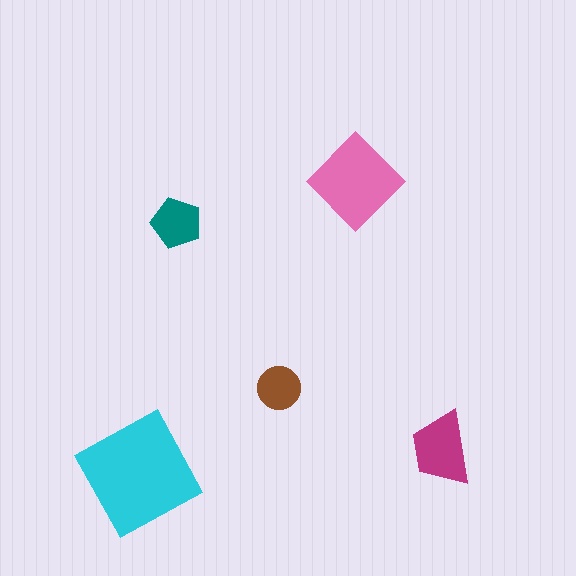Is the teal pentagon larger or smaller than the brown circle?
Larger.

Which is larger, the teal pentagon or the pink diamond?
The pink diamond.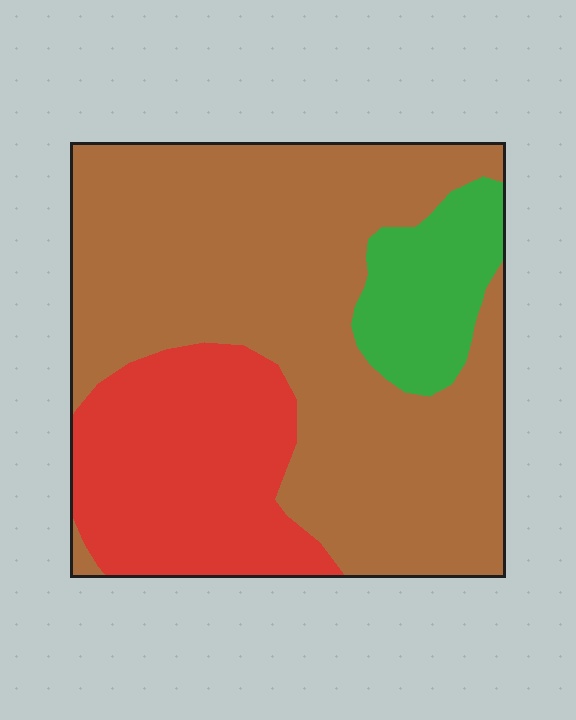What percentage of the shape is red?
Red takes up about one quarter (1/4) of the shape.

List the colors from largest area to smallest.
From largest to smallest: brown, red, green.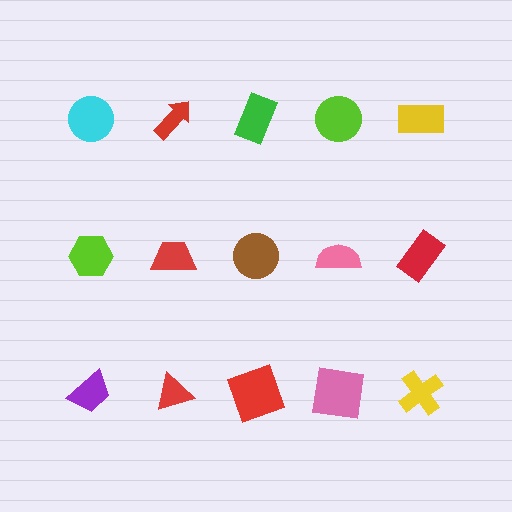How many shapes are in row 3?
5 shapes.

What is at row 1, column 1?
A cyan circle.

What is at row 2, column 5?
A red rectangle.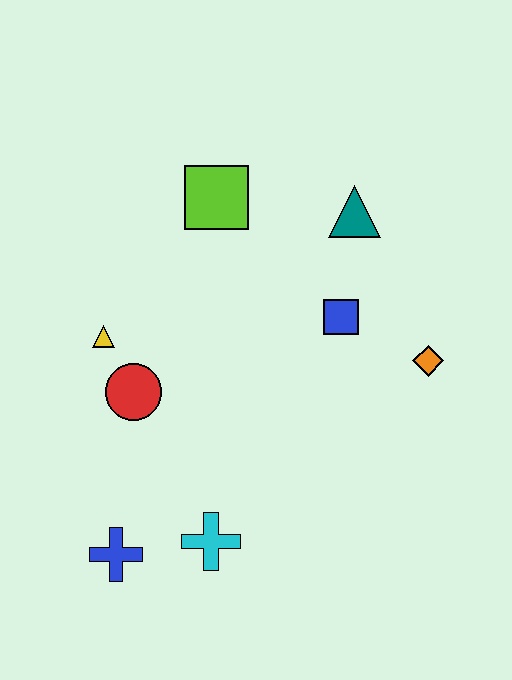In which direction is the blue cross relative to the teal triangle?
The blue cross is below the teal triangle.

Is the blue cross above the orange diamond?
No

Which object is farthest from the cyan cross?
The teal triangle is farthest from the cyan cross.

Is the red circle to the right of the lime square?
No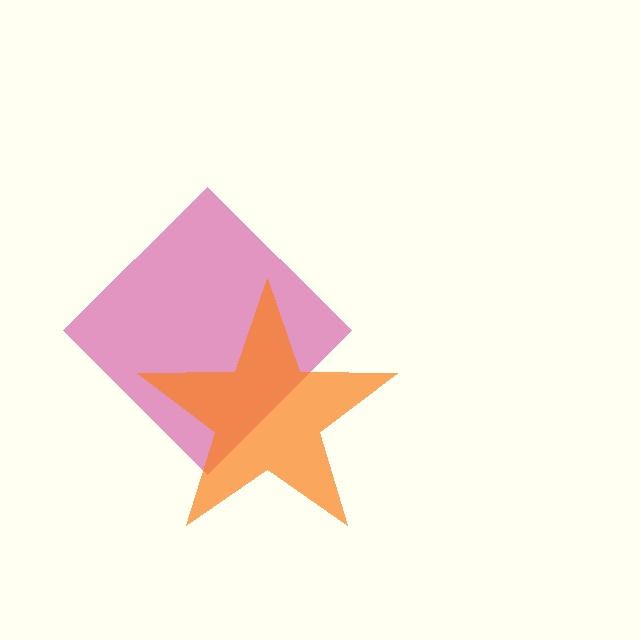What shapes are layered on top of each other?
The layered shapes are: a magenta diamond, an orange star.